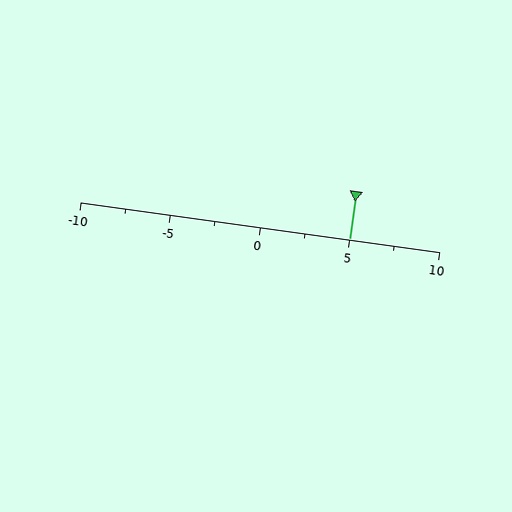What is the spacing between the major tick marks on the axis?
The major ticks are spaced 5 apart.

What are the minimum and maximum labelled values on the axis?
The axis runs from -10 to 10.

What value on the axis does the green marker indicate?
The marker indicates approximately 5.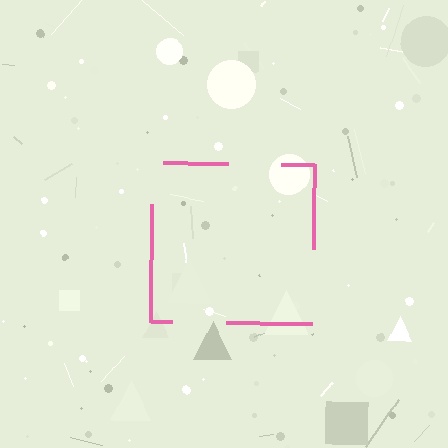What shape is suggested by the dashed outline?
The dashed outline suggests a square.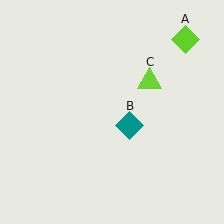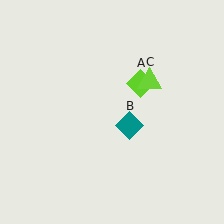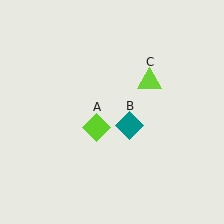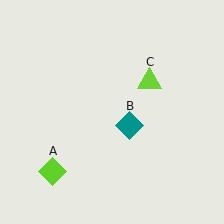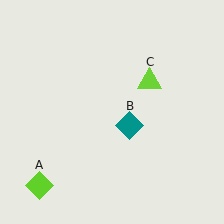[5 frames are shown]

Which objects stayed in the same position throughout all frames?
Teal diamond (object B) and lime triangle (object C) remained stationary.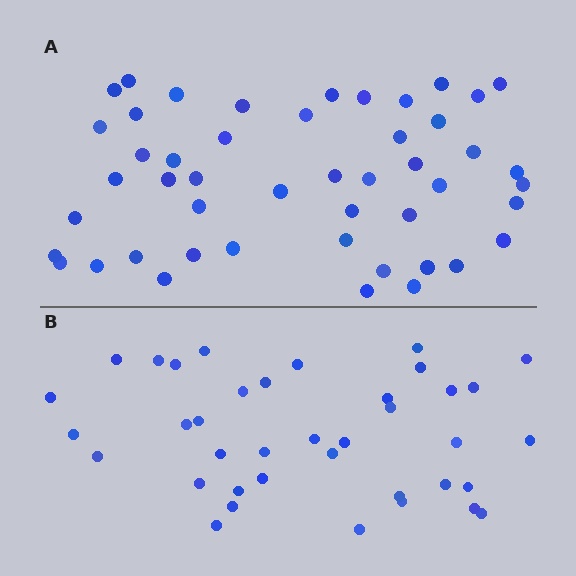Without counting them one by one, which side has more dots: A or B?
Region A (the top region) has more dots.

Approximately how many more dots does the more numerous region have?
Region A has roughly 10 or so more dots than region B.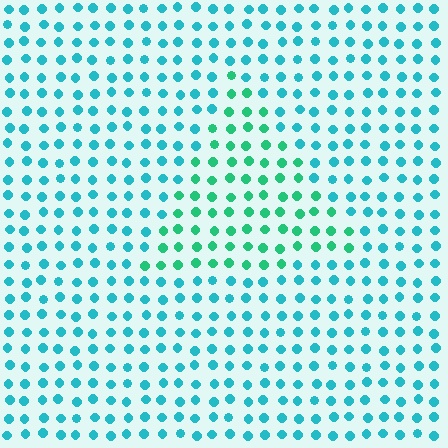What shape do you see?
I see a triangle.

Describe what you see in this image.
The image is filled with small cyan elements in a uniform arrangement. A triangle-shaped region is visible where the elements are tinted to a slightly different hue, forming a subtle color boundary.